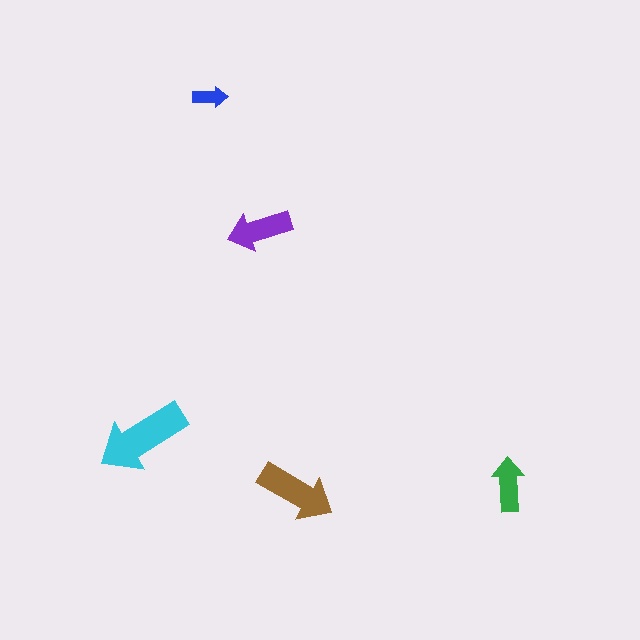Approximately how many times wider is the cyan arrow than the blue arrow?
About 2.5 times wider.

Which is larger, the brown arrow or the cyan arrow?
The cyan one.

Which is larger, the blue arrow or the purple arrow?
The purple one.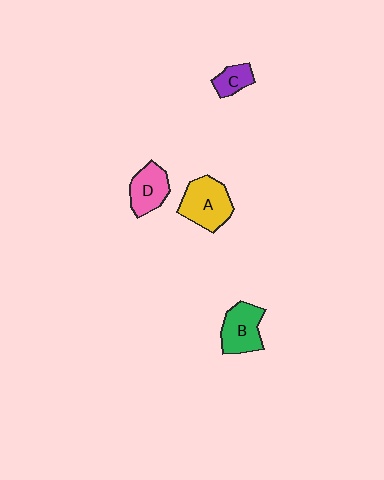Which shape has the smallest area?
Shape C (purple).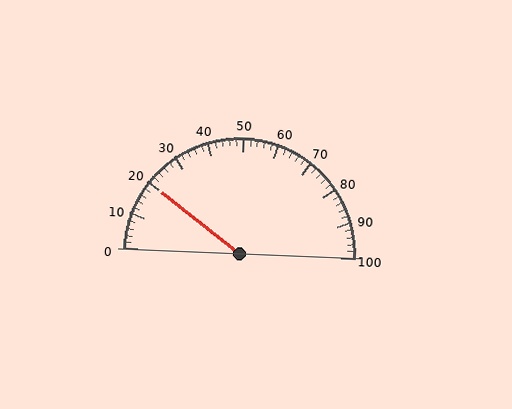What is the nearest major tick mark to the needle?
The nearest major tick mark is 20.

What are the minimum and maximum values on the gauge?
The gauge ranges from 0 to 100.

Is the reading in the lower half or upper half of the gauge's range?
The reading is in the lower half of the range (0 to 100).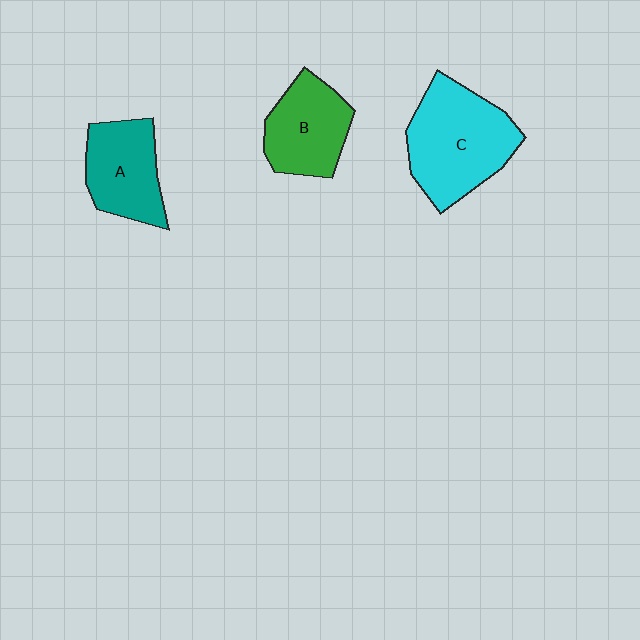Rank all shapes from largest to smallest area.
From largest to smallest: C (cyan), A (teal), B (green).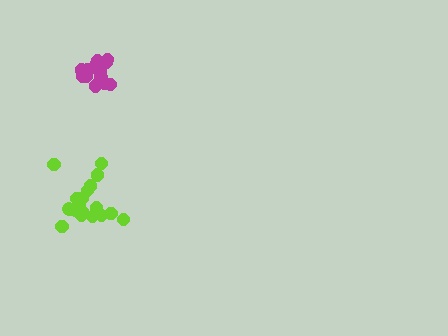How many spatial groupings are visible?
There are 2 spatial groupings.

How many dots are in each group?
Group 1: 19 dots, Group 2: 13 dots (32 total).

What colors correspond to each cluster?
The clusters are colored: lime, magenta.